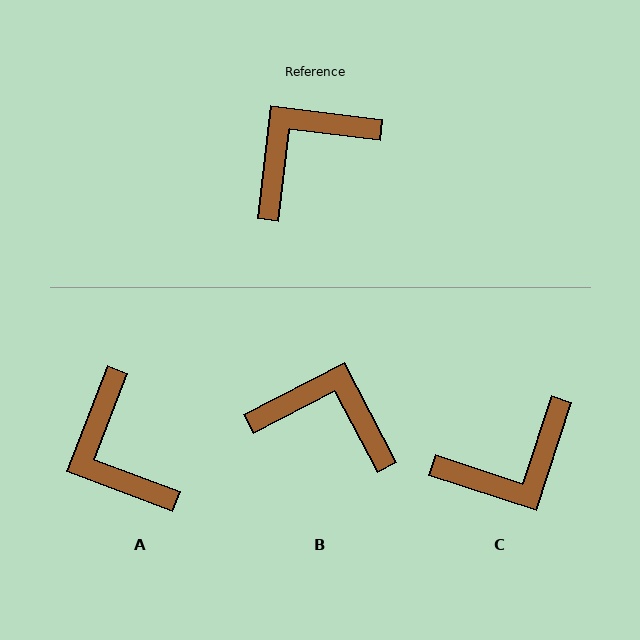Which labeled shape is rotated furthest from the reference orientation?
C, about 169 degrees away.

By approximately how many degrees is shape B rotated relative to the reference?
Approximately 56 degrees clockwise.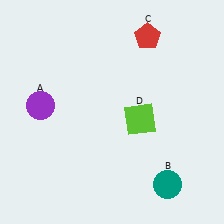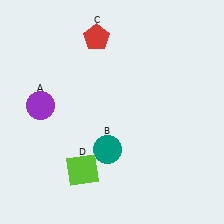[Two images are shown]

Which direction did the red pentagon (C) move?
The red pentagon (C) moved left.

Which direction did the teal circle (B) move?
The teal circle (B) moved left.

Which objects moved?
The objects that moved are: the teal circle (B), the red pentagon (C), the lime square (D).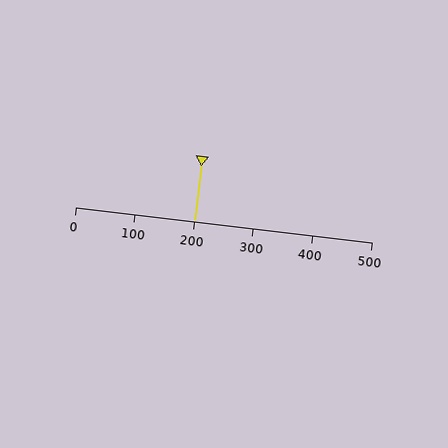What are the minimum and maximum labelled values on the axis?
The axis runs from 0 to 500.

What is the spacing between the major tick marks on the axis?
The major ticks are spaced 100 apart.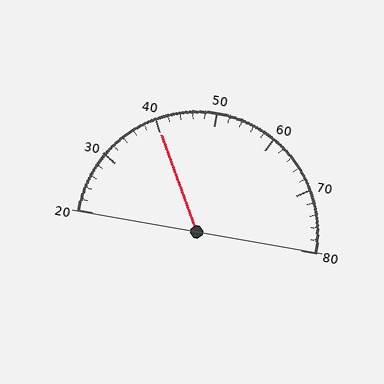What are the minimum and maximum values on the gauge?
The gauge ranges from 20 to 80.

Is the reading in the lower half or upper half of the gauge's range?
The reading is in the lower half of the range (20 to 80).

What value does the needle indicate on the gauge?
The needle indicates approximately 40.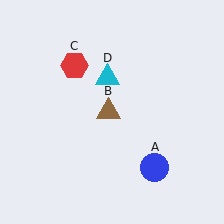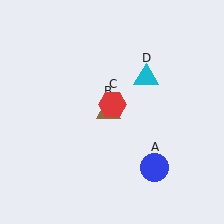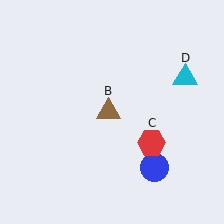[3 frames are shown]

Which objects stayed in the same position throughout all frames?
Blue circle (object A) and brown triangle (object B) remained stationary.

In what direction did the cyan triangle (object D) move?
The cyan triangle (object D) moved right.